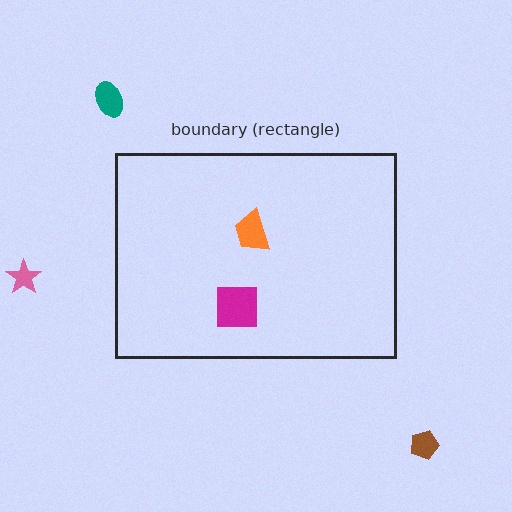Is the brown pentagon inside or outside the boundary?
Outside.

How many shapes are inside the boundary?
2 inside, 3 outside.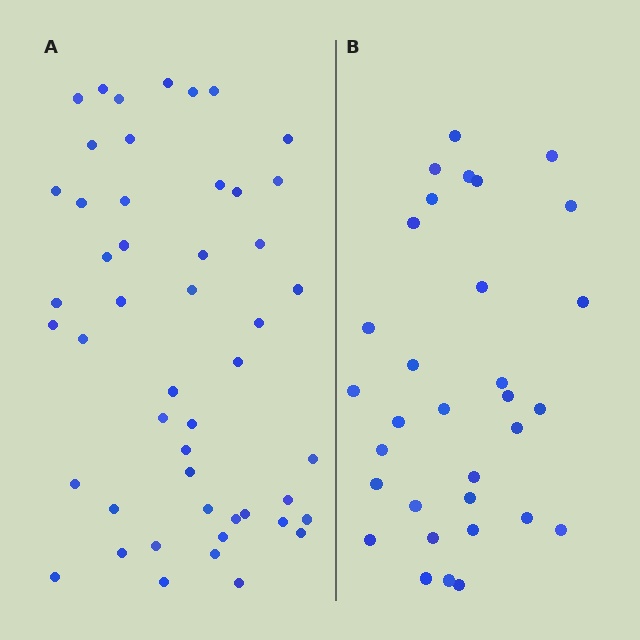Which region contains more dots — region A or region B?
Region A (the left region) has more dots.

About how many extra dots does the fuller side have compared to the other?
Region A has approximately 15 more dots than region B.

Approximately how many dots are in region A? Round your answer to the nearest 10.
About 50 dots. (The exact count is 49, which rounds to 50.)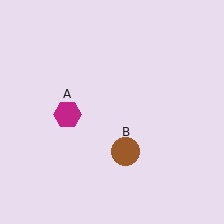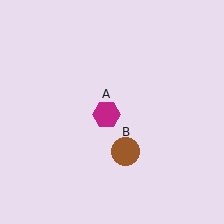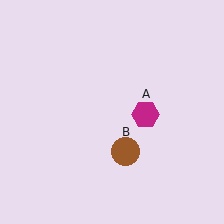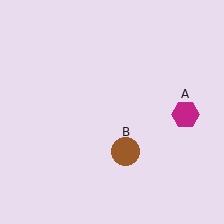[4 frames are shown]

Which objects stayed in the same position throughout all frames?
Brown circle (object B) remained stationary.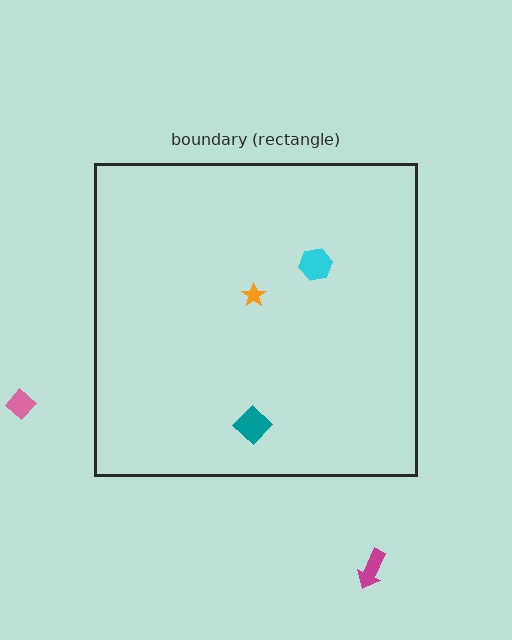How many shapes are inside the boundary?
3 inside, 2 outside.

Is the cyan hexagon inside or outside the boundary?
Inside.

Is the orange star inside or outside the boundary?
Inside.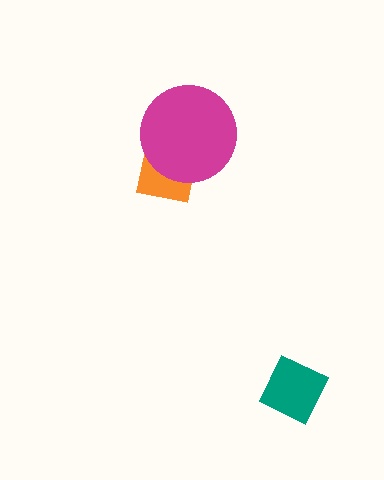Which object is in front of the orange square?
The magenta circle is in front of the orange square.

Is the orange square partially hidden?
Yes, it is partially covered by another shape.